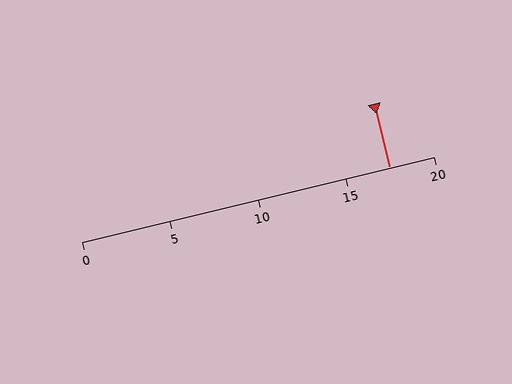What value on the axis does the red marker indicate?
The marker indicates approximately 17.5.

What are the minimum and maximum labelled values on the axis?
The axis runs from 0 to 20.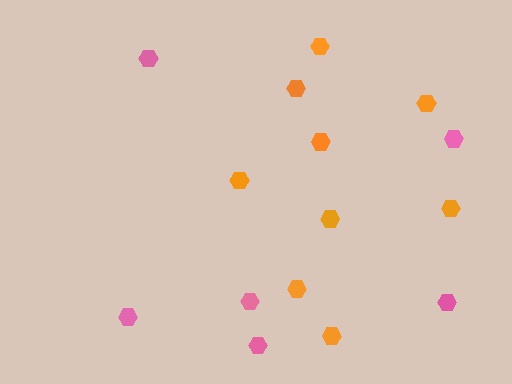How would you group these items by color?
There are 2 groups: one group of orange hexagons (9) and one group of pink hexagons (6).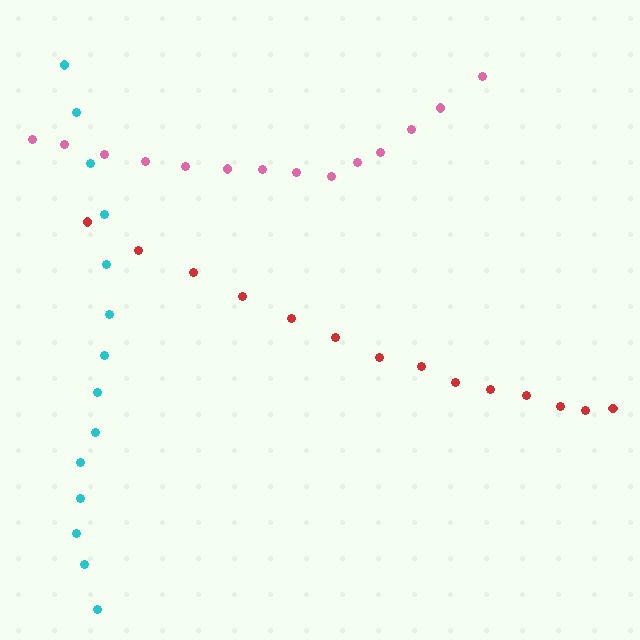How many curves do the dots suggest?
There are 3 distinct paths.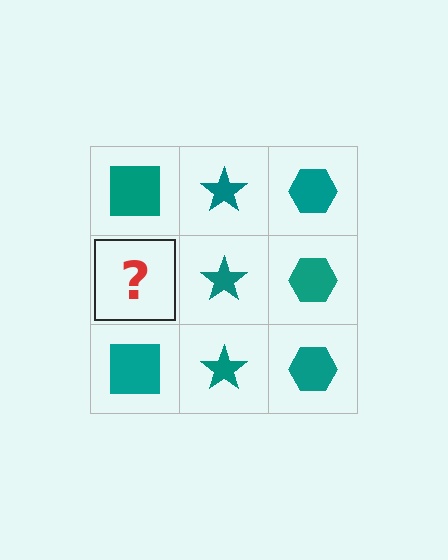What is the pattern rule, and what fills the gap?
The rule is that each column has a consistent shape. The gap should be filled with a teal square.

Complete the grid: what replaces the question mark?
The question mark should be replaced with a teal square.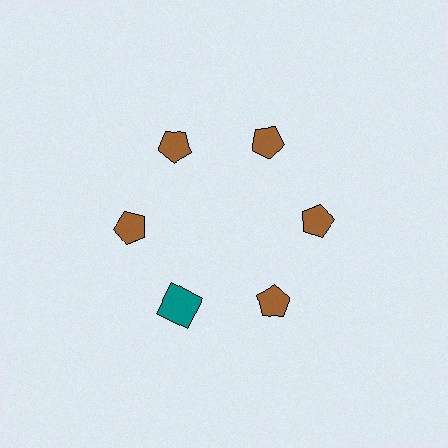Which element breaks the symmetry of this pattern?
The teal square at roughly the 7 o'clock position breaks the symmetry. All other shapes are brown pentagons.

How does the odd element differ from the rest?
It differs in both color (teal instead of brown) and shape (square instead of pentagon).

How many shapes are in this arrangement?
There are 6 shapes arranged in a ring pattern.